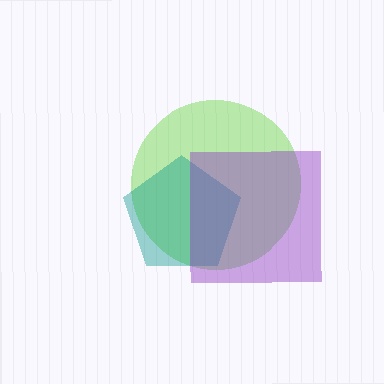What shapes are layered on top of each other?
The layered shapes are: a lime circle, a teal pentagon, a purple square.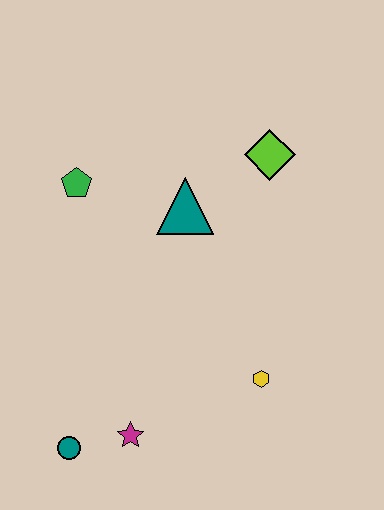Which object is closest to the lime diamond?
The teal triangle is closest to the lime diamond.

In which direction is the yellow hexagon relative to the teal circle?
The yellow hexagon is to the right of the teal circle.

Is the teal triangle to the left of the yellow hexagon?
Yes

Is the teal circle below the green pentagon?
Yes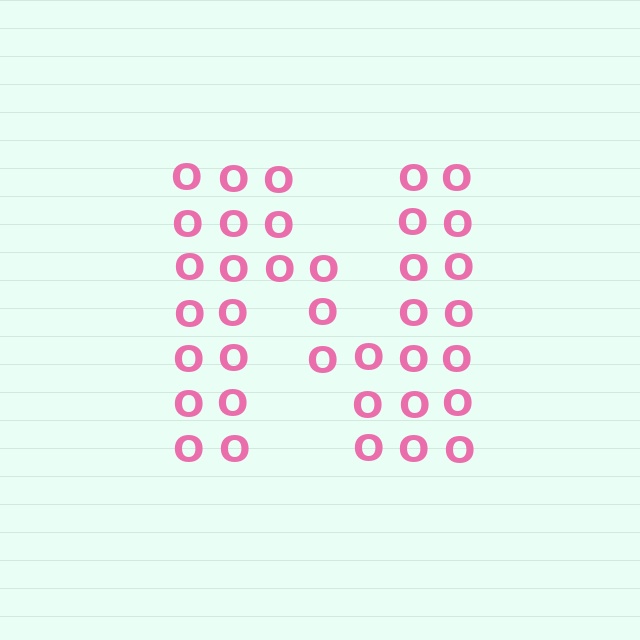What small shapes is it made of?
It is made of small letter O's.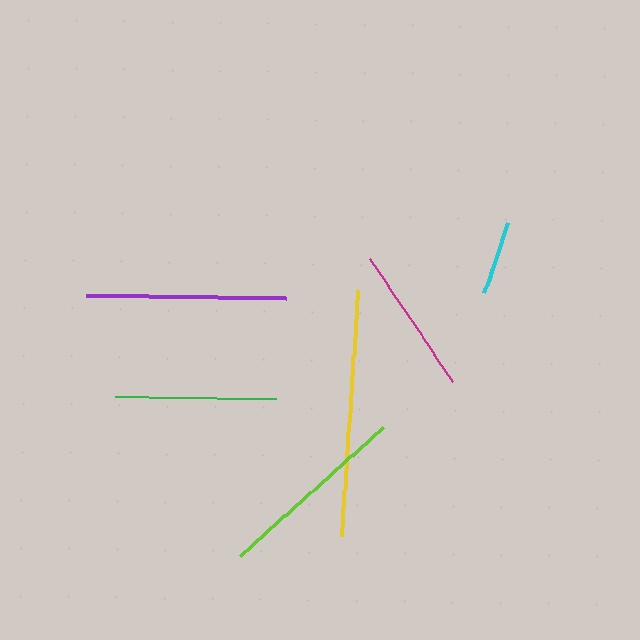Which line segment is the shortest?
The cyan line is the shortest at approximately 75 pixels.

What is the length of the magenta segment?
The magenta segment is approximately 149 pixels long.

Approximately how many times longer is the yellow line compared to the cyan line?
The yellow line is approximately 3.3 times the length of the cyan line.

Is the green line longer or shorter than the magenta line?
The green line is longer than the magenta line.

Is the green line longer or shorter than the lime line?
The lime line is longer than the green line.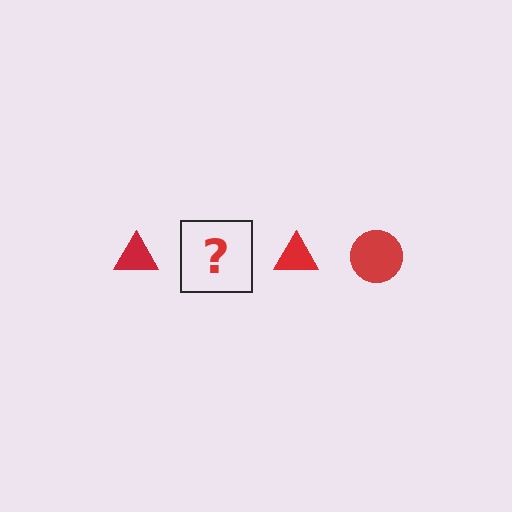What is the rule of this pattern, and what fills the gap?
The rule is that the pattern cycles through triangle, circle shapes in red. The gap should be filled with a red circle.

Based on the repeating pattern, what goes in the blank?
The blank should be a red circle.